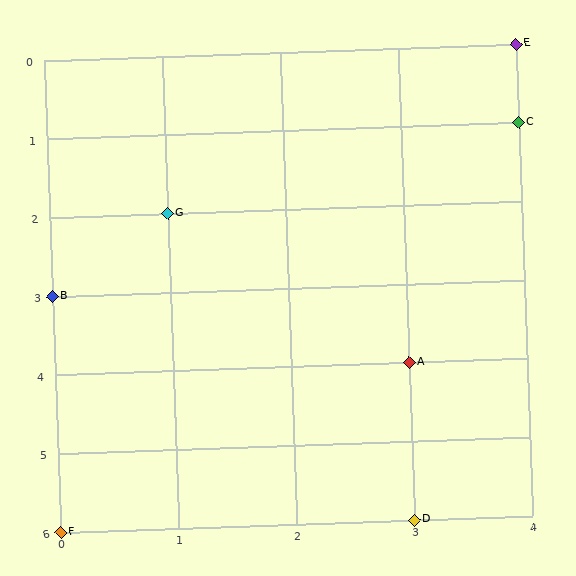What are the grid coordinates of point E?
Point E is at grid coordinates (4, 0).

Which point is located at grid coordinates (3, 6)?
Point D is at (3, 6).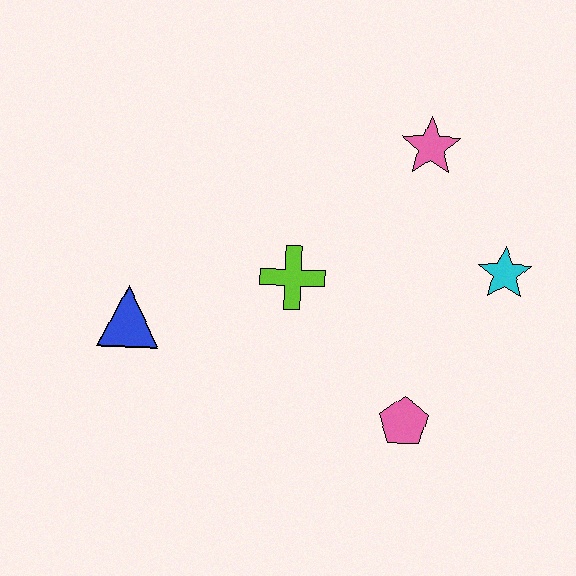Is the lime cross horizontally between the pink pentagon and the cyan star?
No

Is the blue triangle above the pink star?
No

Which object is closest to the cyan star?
The pink star is closest to the cyan star.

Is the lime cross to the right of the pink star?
No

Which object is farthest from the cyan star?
The blue triangle is farthest from the cyan star.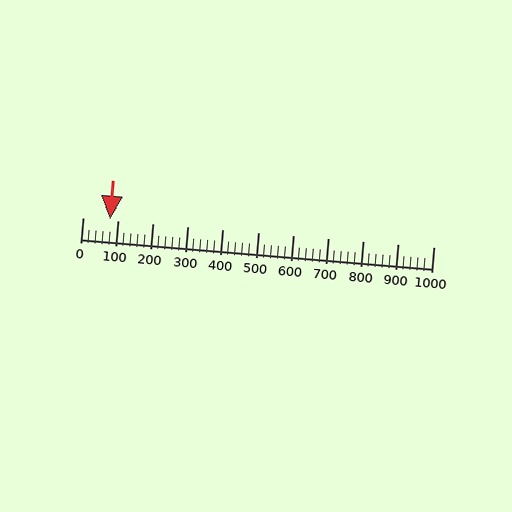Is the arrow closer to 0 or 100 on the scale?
The arrow is closer to 100.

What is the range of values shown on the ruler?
The ruler shows values from 0 to 1000.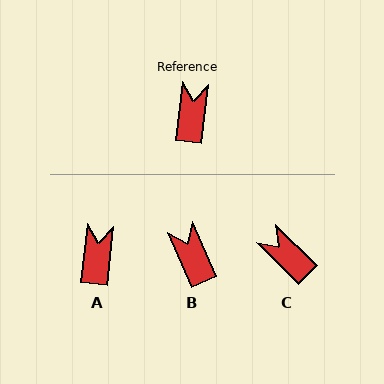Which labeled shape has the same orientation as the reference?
A.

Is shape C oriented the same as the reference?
No, it is off by about 52 degrees.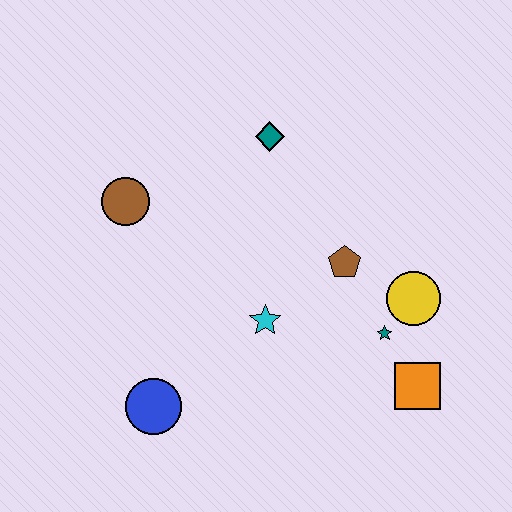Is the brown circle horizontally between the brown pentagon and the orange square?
No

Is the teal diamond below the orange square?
No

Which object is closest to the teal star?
The yellow circle is closest to the teal star.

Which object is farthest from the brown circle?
The orange square is farthest from the brown circle.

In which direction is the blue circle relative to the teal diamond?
The blue circle is below the teal diamond.